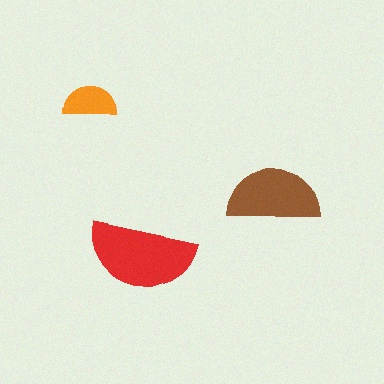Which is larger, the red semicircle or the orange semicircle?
The red one.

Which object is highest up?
The orange semicircle is topmost.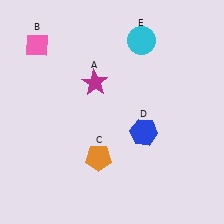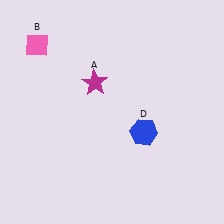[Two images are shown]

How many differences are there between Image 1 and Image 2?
There are 2 differences between the two images.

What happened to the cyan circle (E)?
The cyan circle (E) was removed in Image 2. It was in the top-right area of Image 1.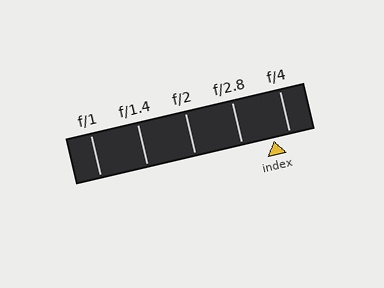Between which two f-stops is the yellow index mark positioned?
The index mark is between f/2.8 and f/4.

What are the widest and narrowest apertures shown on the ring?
The widest aperture shown is f/1 and the narrowest is f/4.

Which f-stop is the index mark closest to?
The index mark is closest to f/4.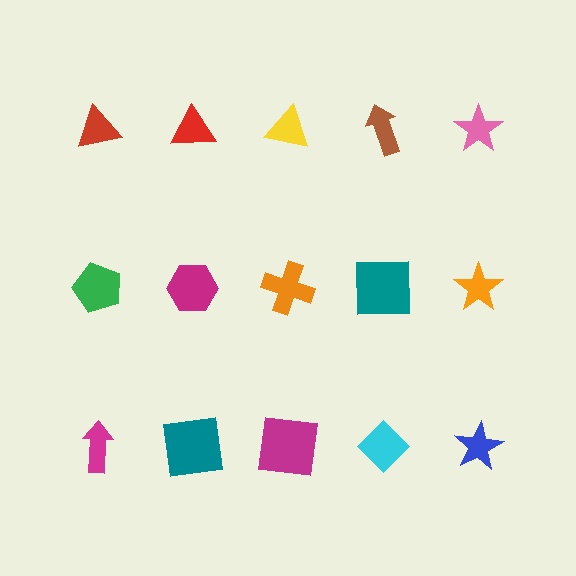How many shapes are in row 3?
5 shapes.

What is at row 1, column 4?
A brown arrow.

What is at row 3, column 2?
A teal square.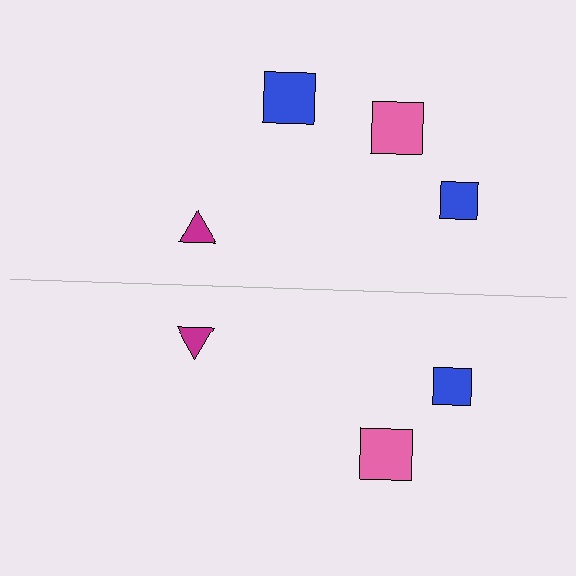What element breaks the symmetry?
A blue square is missing from the bottom side.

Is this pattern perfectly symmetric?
No, the pattern is not perfectly symmetric. A blue square is missing from the bottom side.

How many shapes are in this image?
There are 7 shapes in this image.